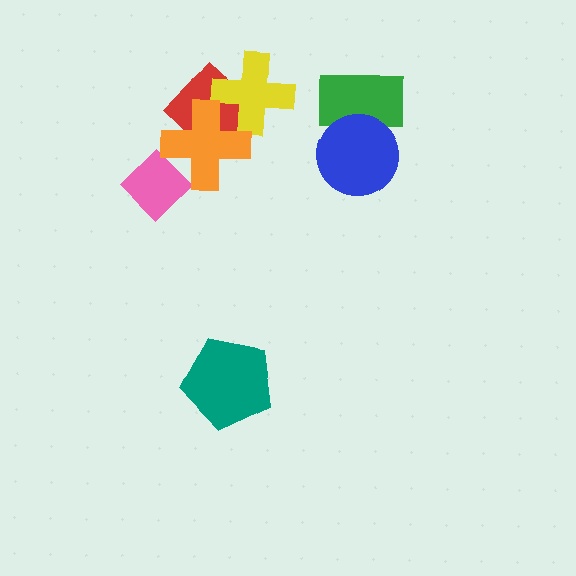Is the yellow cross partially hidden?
Yes, it is partially covered by another shape.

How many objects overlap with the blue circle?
1 object overlaps with the blue circle.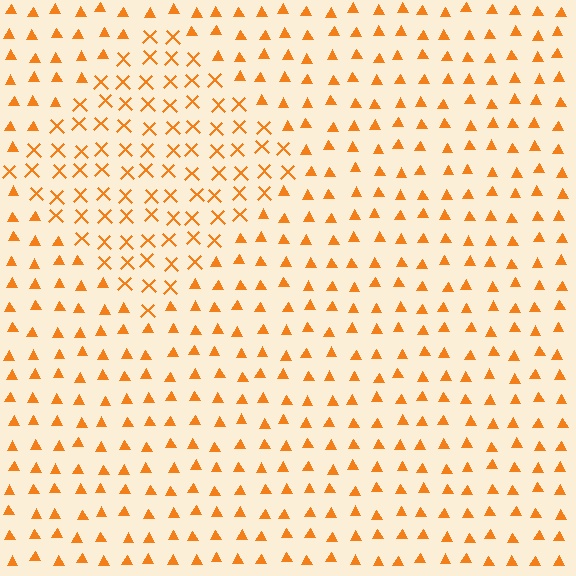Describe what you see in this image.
The image is filled with small orange elements arranged in a uniform grid. A diamond-shaped region contains X marks, while the surrounding area contains triangles. The boundary is defined purely by the change in element shape.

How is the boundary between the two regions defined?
The boundary is defined by a change in element shape: X marks inside vs. triangles outside. All elements share the same color and spacing.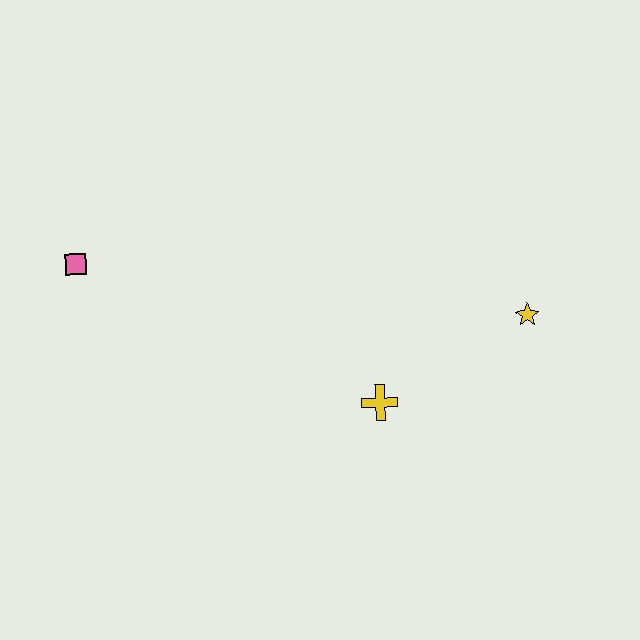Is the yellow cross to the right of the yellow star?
No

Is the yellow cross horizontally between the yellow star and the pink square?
Yes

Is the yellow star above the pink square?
No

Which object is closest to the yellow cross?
The yellow star is closest to the yellow cross.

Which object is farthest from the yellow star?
The pink square is farthest from the yellow star.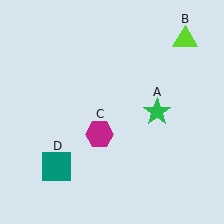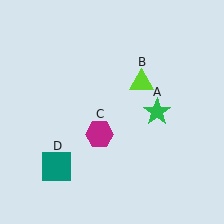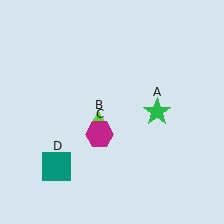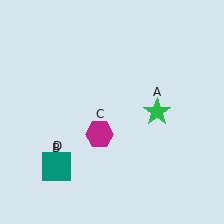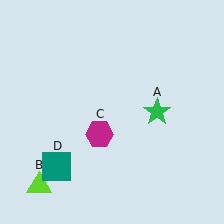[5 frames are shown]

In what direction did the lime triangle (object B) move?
The lime triangle (object B) moved down and to the left.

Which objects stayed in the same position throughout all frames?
Green star (object A) and magenta hexagon (object C) and teal square (object D) remained stationary.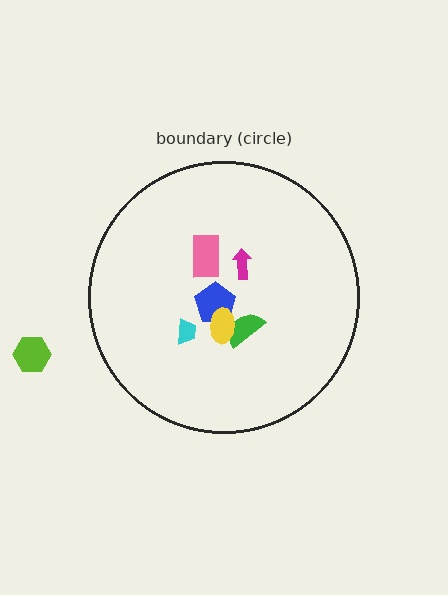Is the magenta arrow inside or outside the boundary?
Inside.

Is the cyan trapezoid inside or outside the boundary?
Inside.